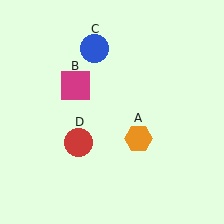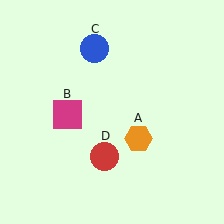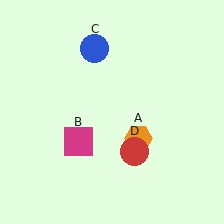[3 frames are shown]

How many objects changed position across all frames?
2 objects changed position: magenta square (object B), red circle (object D).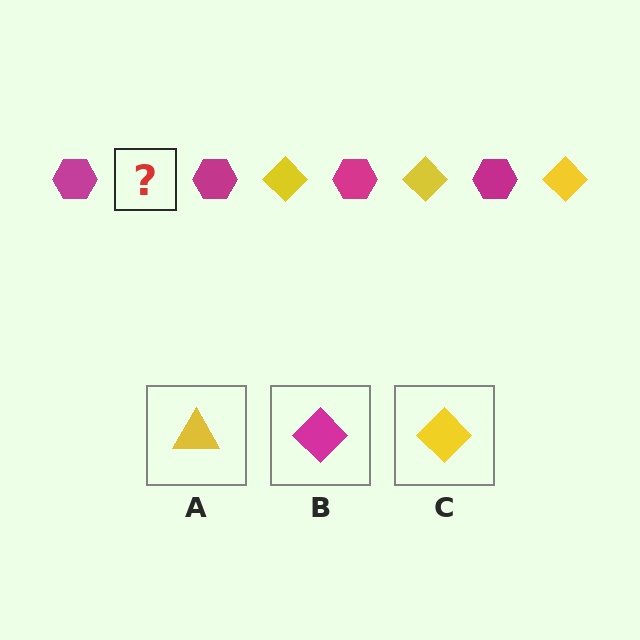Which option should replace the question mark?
Option C.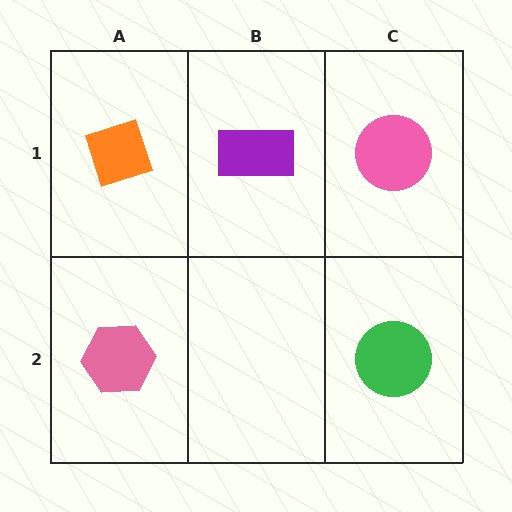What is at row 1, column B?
A purple rectangle.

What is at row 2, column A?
A pink hexagon.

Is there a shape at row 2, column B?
No, that cell is empty.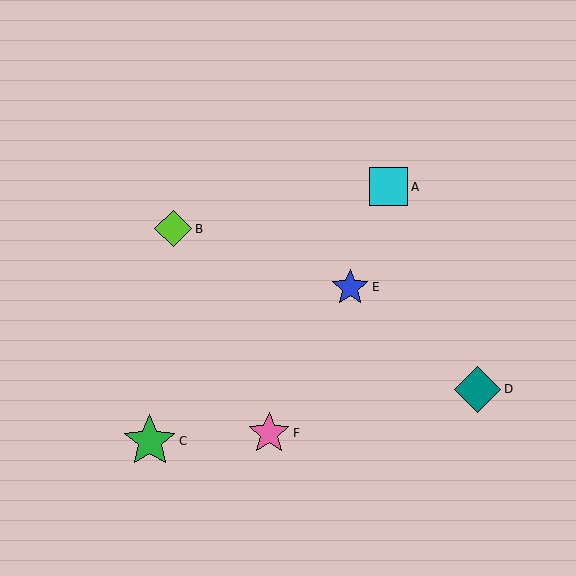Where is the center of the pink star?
The center of the pink star is at (269, 433).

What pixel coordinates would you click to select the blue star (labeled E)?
Click at (350, 288) to select the blue star E.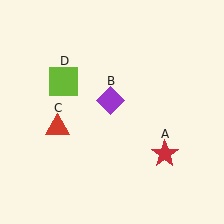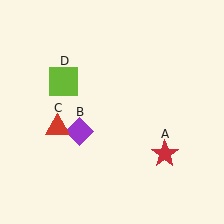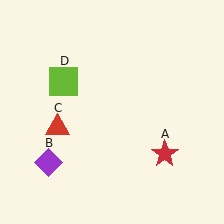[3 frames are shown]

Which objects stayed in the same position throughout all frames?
Red star (object A) and red triangle (object C) and lime square (object D) remained stationary.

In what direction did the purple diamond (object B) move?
The purple diamond (object B) moved down and to the left.